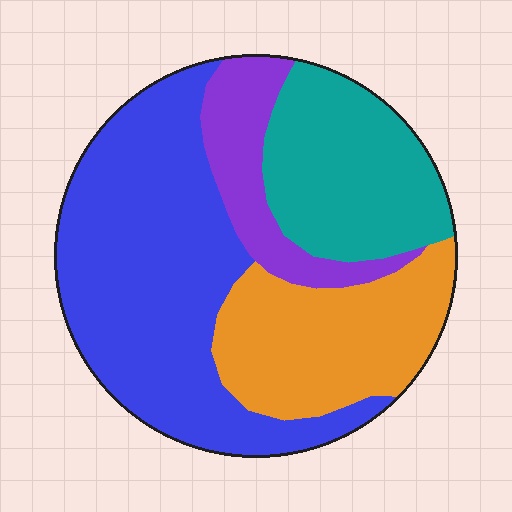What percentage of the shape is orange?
Orange covers around 25% of the shape.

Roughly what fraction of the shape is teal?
Teal covers roughly 20% of the shape.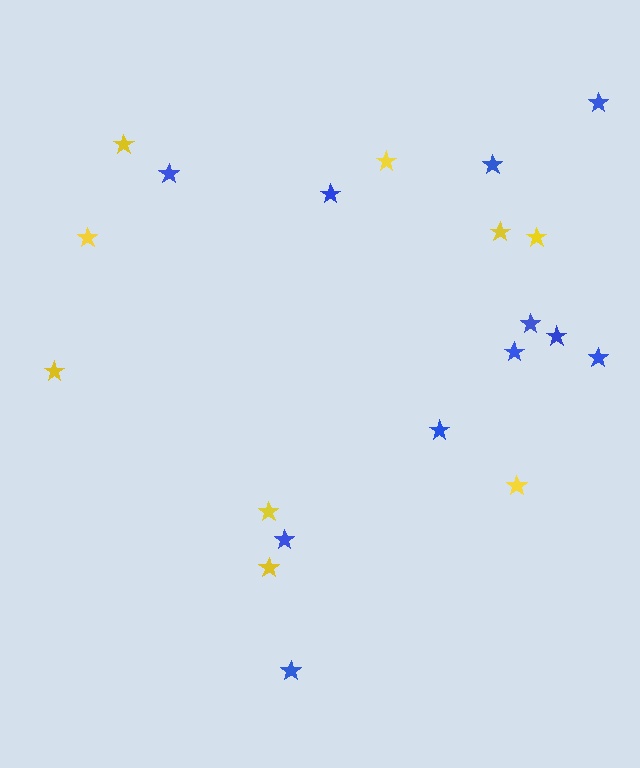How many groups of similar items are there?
There are 2 groups: one group of blue stars (11) and one group of yellow stars (9).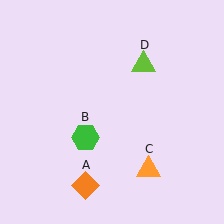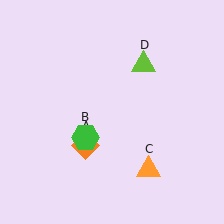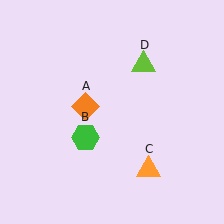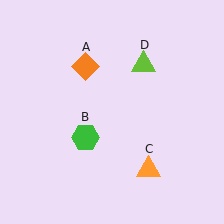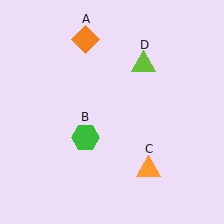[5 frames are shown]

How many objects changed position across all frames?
1 object changed position: orange diamond (object A).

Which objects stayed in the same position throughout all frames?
Green hexagon (object B) and orange triangle (object C) and lime triangle (object D) remained stationary.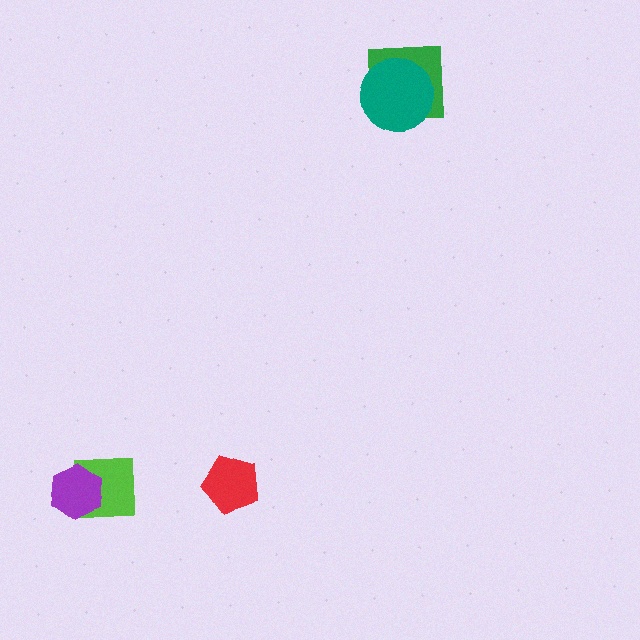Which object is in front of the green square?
The teal circle is in front of the green square.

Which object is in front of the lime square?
The purple hexagon is in front of the lime square.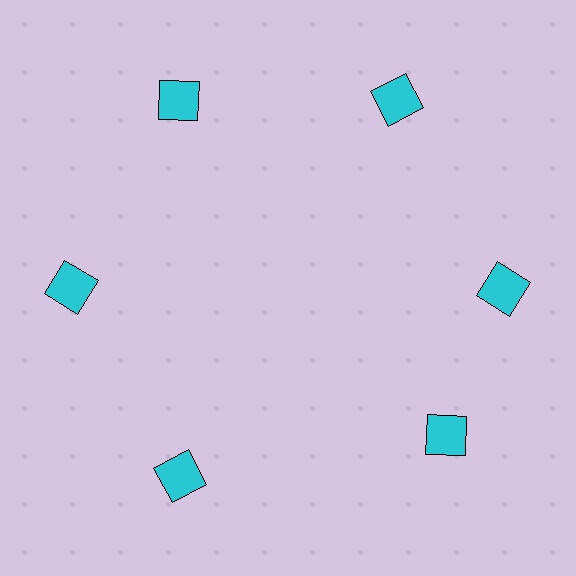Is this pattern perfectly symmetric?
No. The 6 cyan squares are arranged in a ring, but one element near the 5 o'clock position is rotated out of alignment along the ring, breaking the 6-fold rotational symmetry.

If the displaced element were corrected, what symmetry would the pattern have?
It would have 6-fold rotational symmetry — the pattern would map onto itself every 60 degrees.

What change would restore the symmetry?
The symmetry would be restored by rotating it back into even spacing with its neighbors so that all 6 squares sit at equal angles and equal distance from the center.